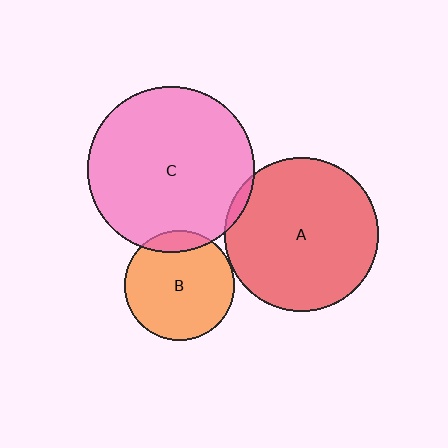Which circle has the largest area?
Circle C (pink).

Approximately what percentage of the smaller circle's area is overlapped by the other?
Approximately 10%.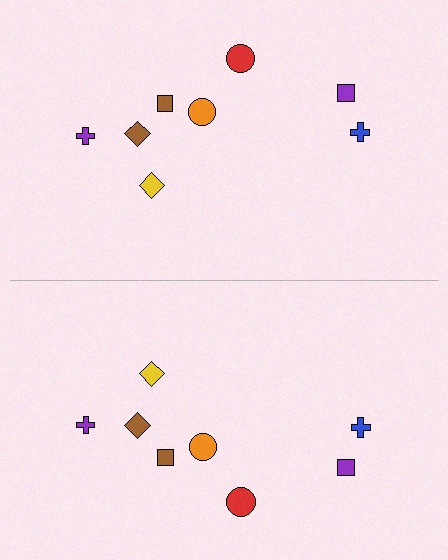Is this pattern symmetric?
Yes, this pattern has bilateral (reflection) symmetry.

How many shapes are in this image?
There are 16 shapes in this image.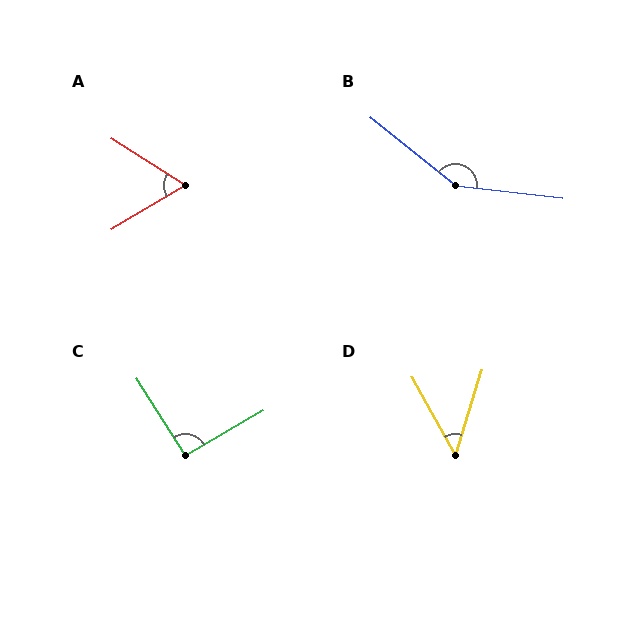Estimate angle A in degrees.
Approximately 63 degrees.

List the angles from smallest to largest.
D (47°), A (63°), C (92°), B (148°).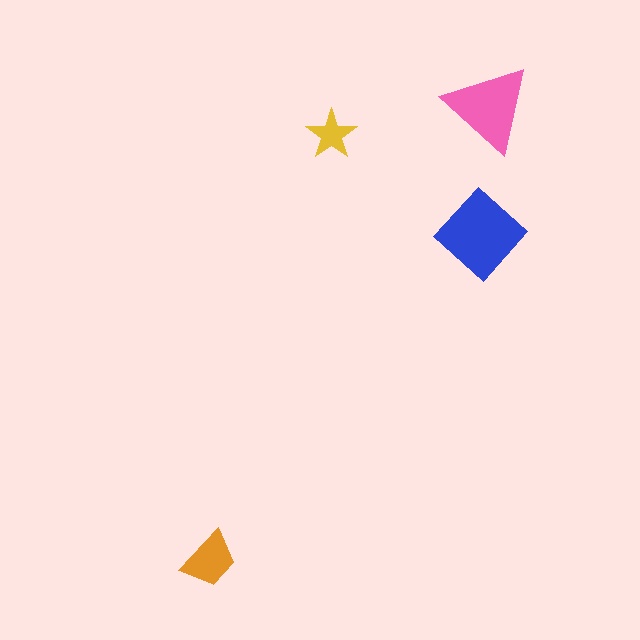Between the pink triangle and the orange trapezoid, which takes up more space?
The pink triangle.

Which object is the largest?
The blue diamond.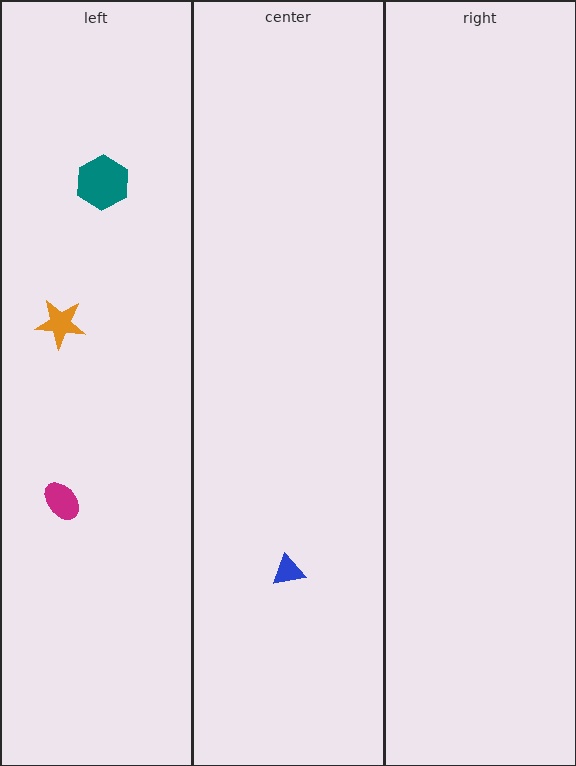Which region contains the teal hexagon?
The left region.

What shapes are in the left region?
The magenta ellipse, the teal hexagon, the orange star.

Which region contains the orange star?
The left region.